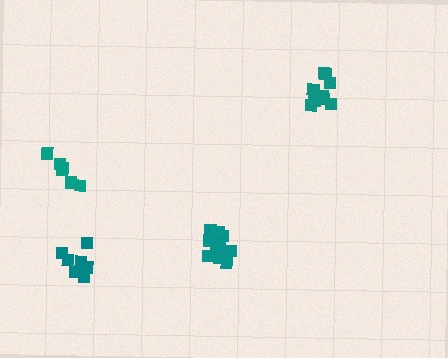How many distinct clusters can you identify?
There are 4 distinct clusters.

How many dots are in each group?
Group 1: 7 dots, Group 2: 6 dots, Group 3: 9 dots, Group 4: 10 dots (32 total).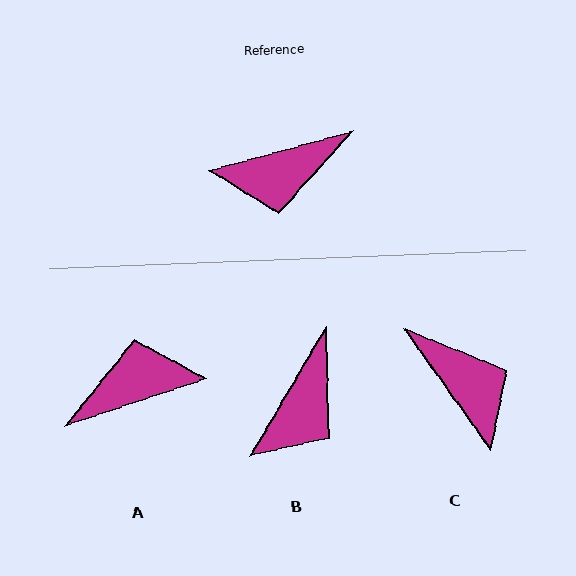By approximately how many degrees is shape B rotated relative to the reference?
Approximately 44 degrees counter-clockwise.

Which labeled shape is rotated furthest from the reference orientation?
A, about 177 degrees away.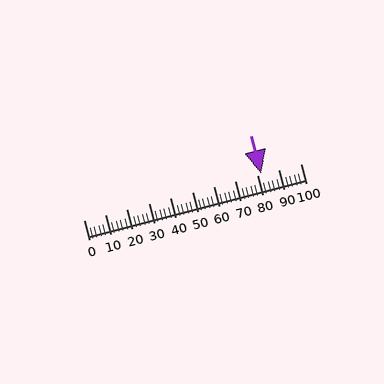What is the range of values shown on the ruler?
The ruler shows values from 0 to 100.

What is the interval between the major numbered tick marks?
The major tick marks are spaced 10 units apart.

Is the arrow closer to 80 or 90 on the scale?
The arrow is closer to 80.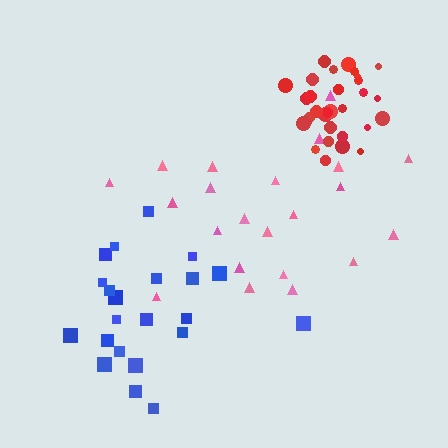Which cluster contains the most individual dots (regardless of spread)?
Red (32).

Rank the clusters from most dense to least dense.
red, blue, pink.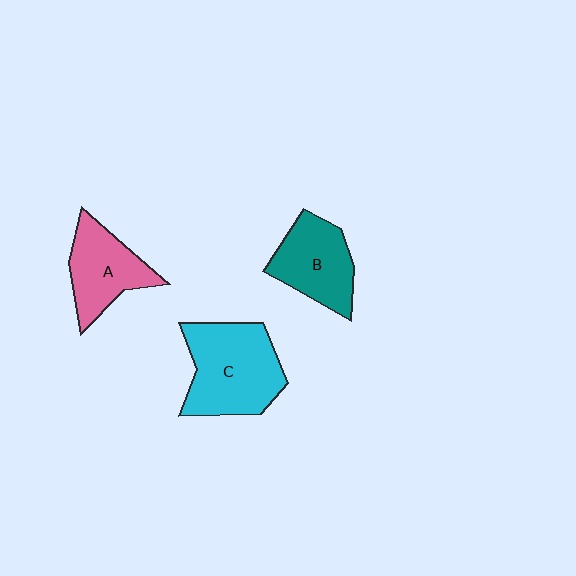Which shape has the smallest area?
Shape A (pink).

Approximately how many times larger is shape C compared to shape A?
Approximately 1.4 times.